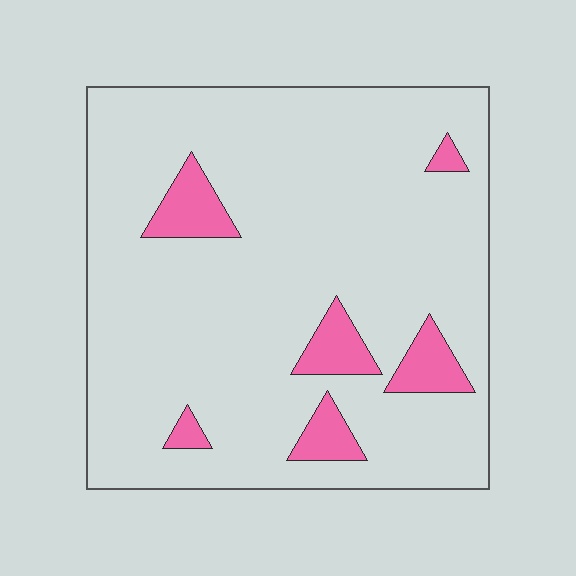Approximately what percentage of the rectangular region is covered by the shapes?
Approximately 10%.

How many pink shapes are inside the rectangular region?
6.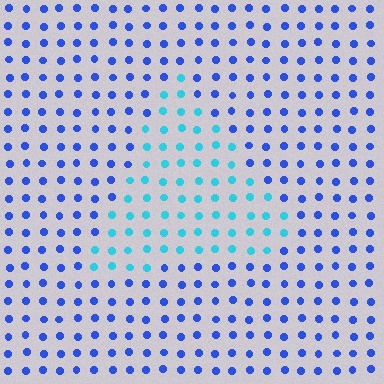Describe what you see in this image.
The image is filled with small blue elements in a uniform arrangement. A triangle-shaped region is visible where the elements are tinted to a slightly different hue, forming a subtle color boundary.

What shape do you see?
I see a triangle.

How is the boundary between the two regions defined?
The boundary is defined purely by a slight shift in hue (about 42 degrees). Spacing, size, and orientation are identical on both sides.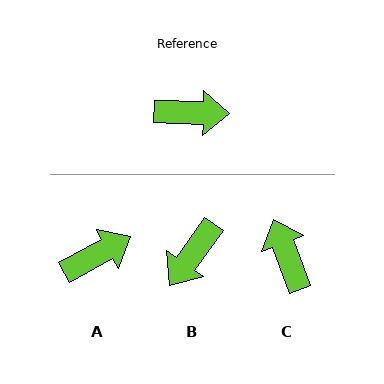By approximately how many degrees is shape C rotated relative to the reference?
Approximately 112 degrees counter-clockwise.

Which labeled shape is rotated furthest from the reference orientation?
B, about 124 degrees away.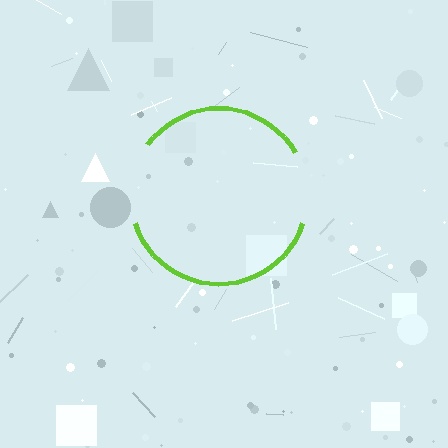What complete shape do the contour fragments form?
The contour fragments form a circle.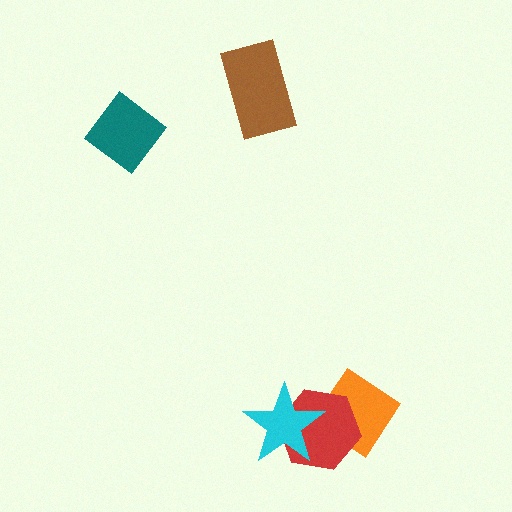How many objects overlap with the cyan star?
2 objects overlap with the cyan star.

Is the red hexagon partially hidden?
Yes, it is partially covered by another shape.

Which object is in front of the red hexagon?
The cyan star is in front of the red hexagon.